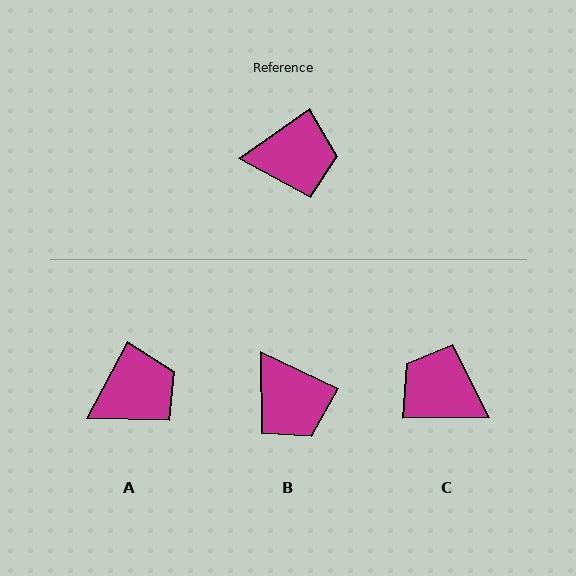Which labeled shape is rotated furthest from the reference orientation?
C, about 145 degrees away.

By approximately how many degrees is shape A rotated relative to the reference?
Approximately 27 degrees counter-clockwise.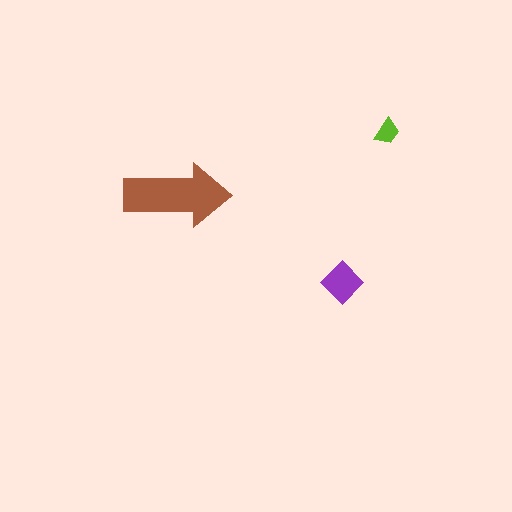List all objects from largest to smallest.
The brown arrow, the purple diamond, the lime trapezoid.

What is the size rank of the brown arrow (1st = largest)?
1st.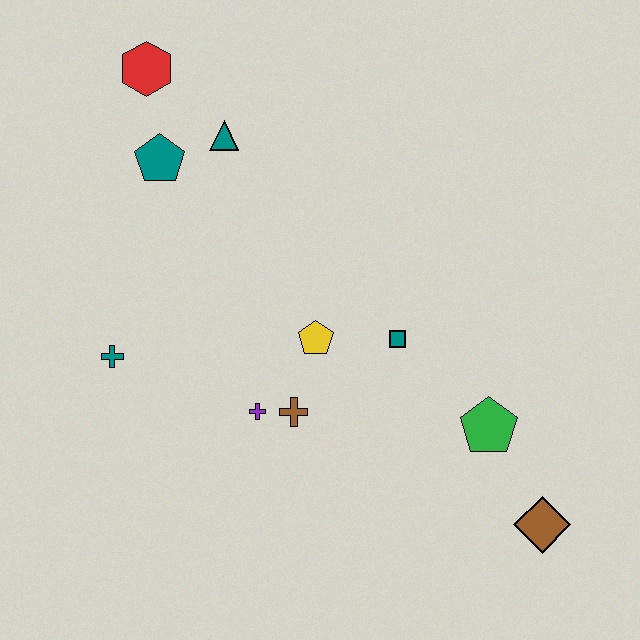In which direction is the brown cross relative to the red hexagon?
The brown cross is below the red hexagon.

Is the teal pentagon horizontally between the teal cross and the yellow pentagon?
Yes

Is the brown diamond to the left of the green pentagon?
No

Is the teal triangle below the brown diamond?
No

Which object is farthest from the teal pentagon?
The brown diamond is farthest from the teal pentagon.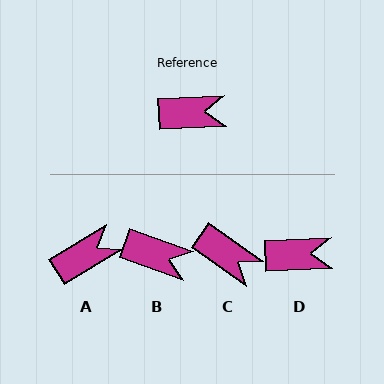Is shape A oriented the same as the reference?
No, it is off by about 29 degrees.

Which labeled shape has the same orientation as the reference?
D.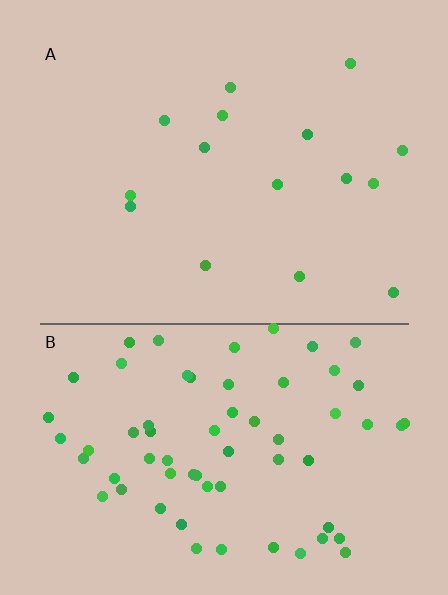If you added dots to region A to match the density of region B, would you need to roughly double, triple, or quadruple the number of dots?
Approximately quadruple.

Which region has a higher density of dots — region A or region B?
B (the bottom).